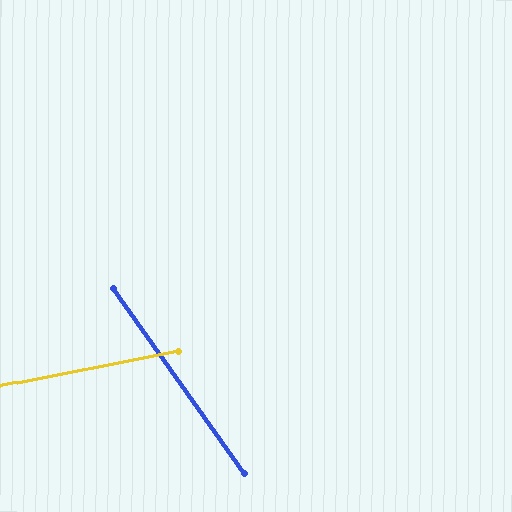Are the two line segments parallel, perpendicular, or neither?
Neither parallel nor perpendicular — they differ by about 66°.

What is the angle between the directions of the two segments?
Approximately 66 degrees.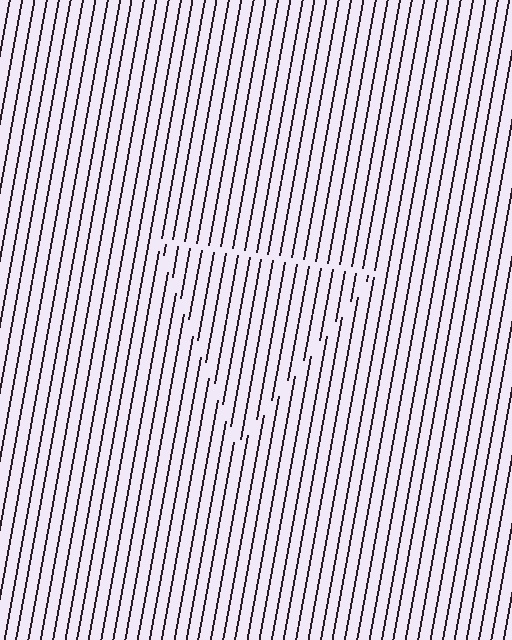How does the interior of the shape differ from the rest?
The interior of the shape contains the same grating, shifted by half a period — the contour is defined by the phase discontinuity where line-ends from the inner and outer gratings abut.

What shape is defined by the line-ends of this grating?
An illusory triangle. The interior of the shape contains the same grating, shifted by half a period — the contour is defined by the phase discontinuity where line-ends from the inner and outer gratings abut.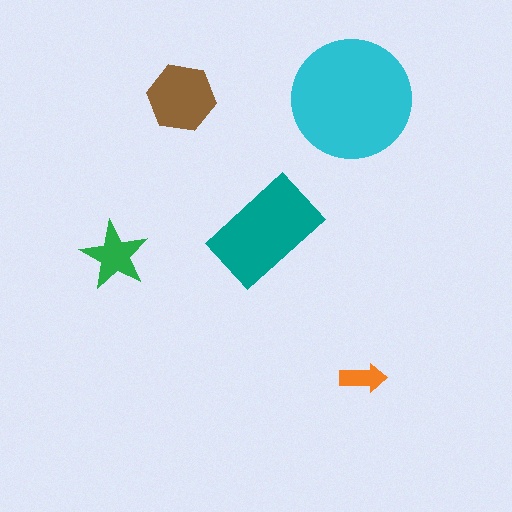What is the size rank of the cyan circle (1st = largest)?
1st.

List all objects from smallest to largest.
The orange arrow, the green star, the brown hexagon, the teal rectangle, the cyan circle.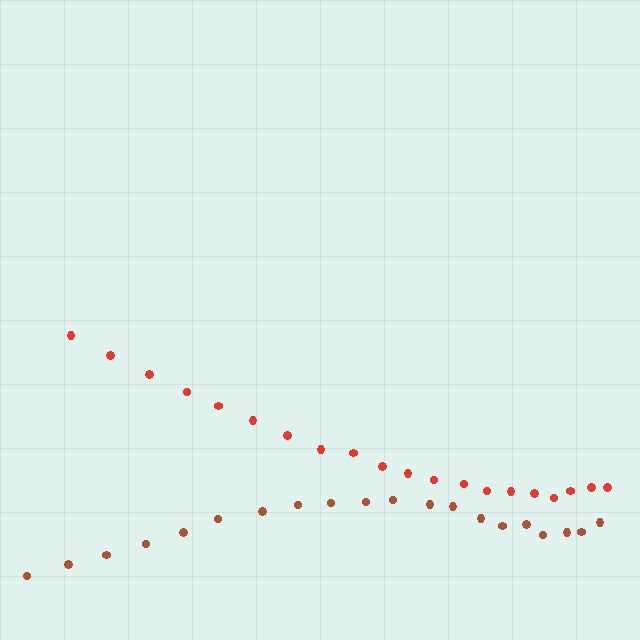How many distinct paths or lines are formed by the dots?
There are 2 distinct paths.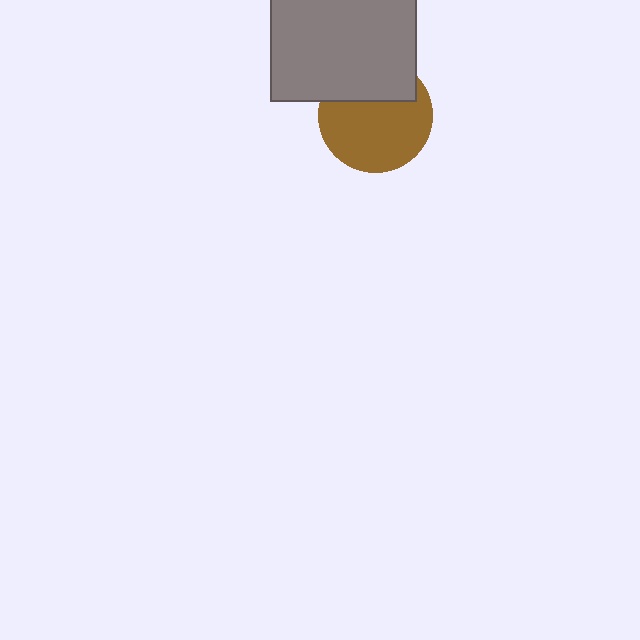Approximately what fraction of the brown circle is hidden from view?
Roughly 33% of the brown circle is hidden behind the gray square.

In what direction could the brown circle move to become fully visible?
The brown circle could move down. That would shift it out from behind the gray square entirely.